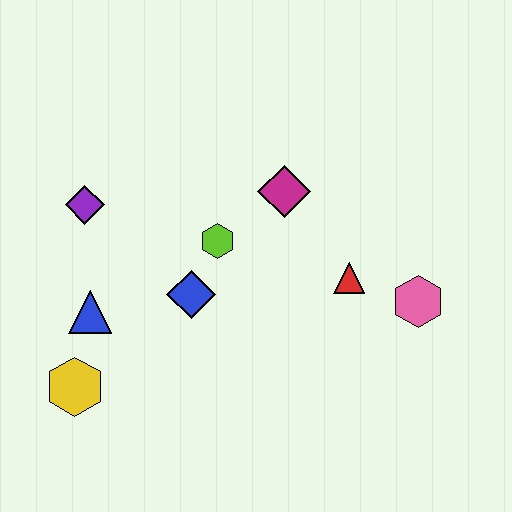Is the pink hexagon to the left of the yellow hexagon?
No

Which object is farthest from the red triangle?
The yellow hexagon is farthest from the red triangle.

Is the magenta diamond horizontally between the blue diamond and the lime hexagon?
No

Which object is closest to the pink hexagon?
The red triangle is closest to the pink hexagon.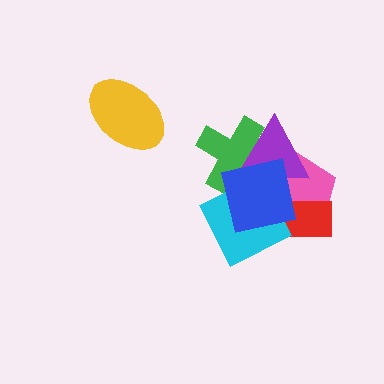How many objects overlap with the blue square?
5 objects overlap with the blue square.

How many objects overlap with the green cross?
4 objects overlap with the green cross.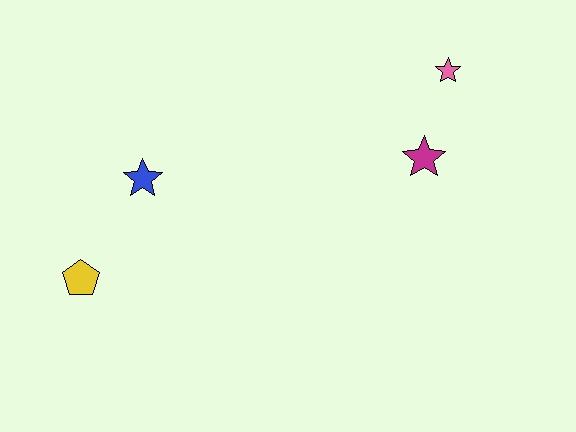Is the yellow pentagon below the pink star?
Yes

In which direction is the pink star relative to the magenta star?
The pink star is above the magenta star.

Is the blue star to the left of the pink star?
Yes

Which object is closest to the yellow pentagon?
The blue star is closest to the yellow pentagon.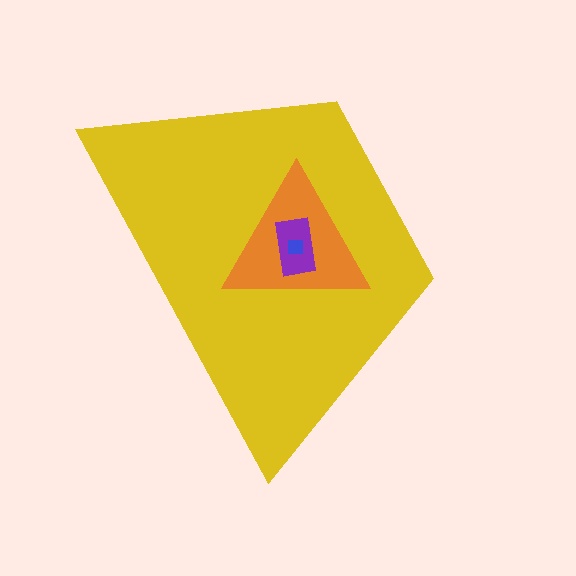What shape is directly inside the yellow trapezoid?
The orange triangle.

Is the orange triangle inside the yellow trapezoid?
Yes.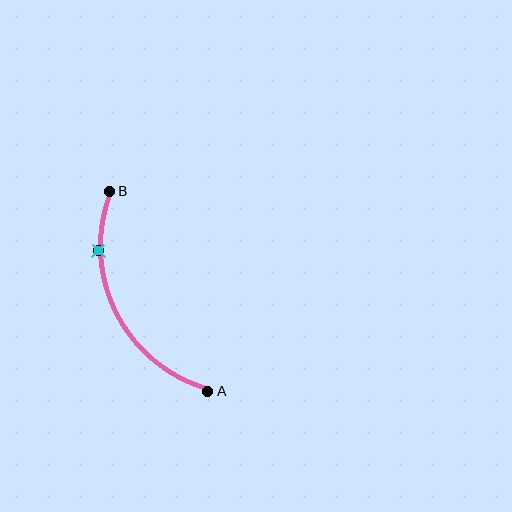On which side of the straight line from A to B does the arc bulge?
The arc bulges to the left of the straight line connecting A and B.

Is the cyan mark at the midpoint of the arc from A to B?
No. The cyan mark lies on the arc but is closer to endpoint B. The arc midpoint would be at the point on the curve equidistant along the arc from both A and B.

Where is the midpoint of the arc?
The arc midpoint is the point on the curve farthest from the straight line joining A and B. It sits to the left of that line.